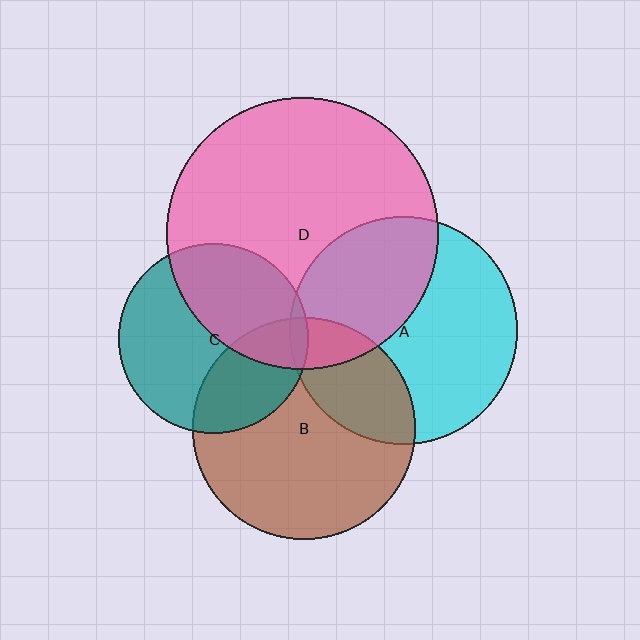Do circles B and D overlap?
Yes.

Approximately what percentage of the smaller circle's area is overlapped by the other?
Approximately 15%.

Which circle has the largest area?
Circle D (pink).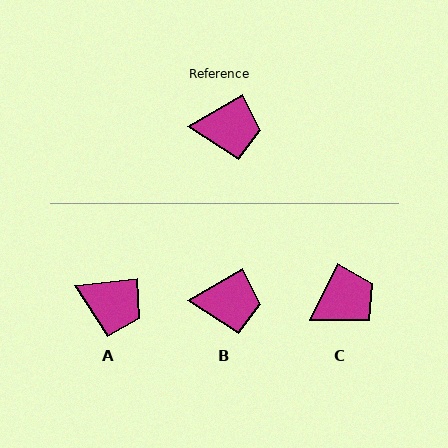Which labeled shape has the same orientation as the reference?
B.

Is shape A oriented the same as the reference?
No, it is off by about 23 degrees.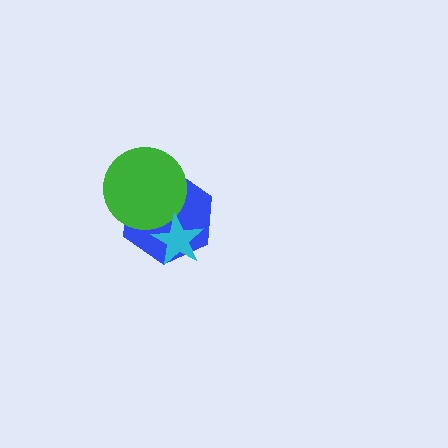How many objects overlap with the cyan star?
2 objects overlap with the cyan star.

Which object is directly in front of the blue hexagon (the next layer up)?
The green circle is directly in front of the blue hexagon.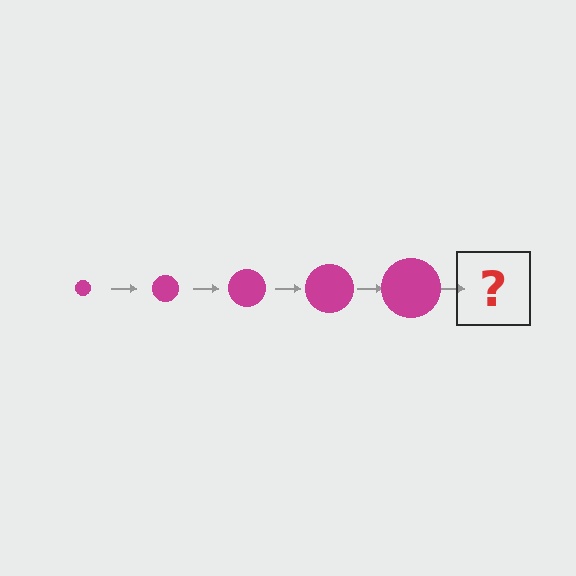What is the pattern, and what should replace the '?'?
The pattern is that the circle gets progressively larger each step. The '?' should be a magenta circle, larger than the previous one.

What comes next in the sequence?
The next element should be a magenta circle, larger than the previous one.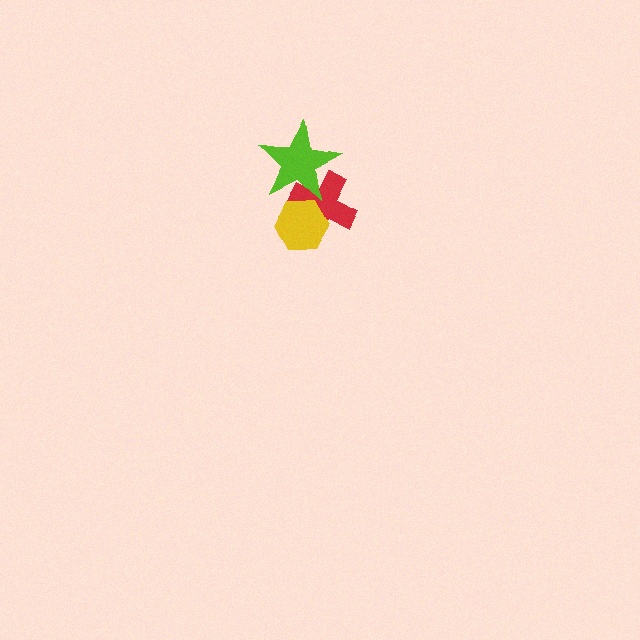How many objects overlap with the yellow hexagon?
2 objects overlap with the yellow hexagon.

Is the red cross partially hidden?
Yes, it is partially covered by another shape.